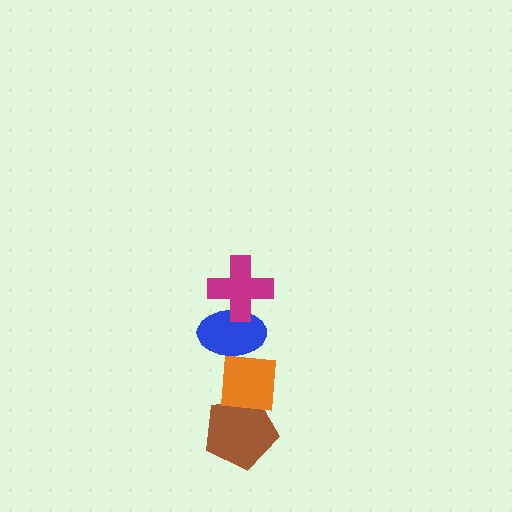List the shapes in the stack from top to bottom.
From top to bottom: the magenta cross, the blue ellipse, the orange square, the brown pentagon.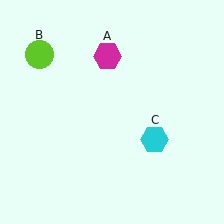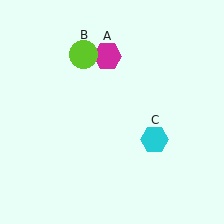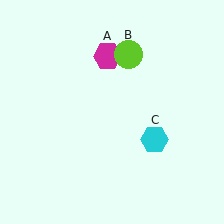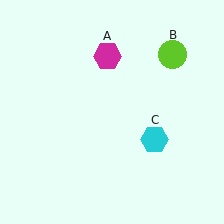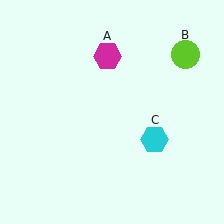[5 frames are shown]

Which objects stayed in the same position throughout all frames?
Magenta hexagon (object A) and cyan hexagon (object C) remained stationary.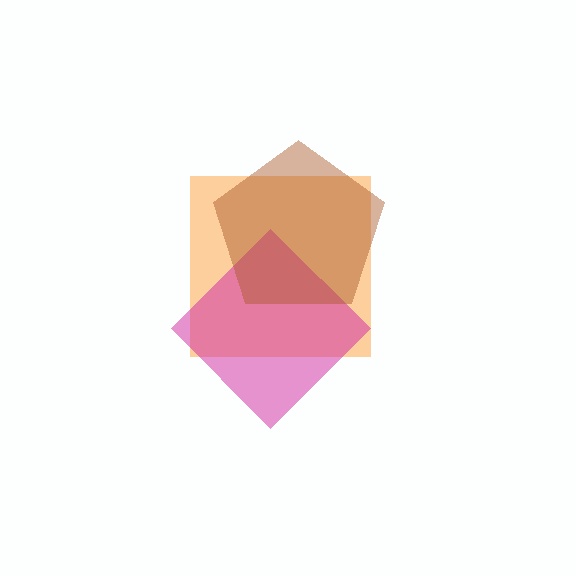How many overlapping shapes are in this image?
There are 3 overlapping shapes in the image.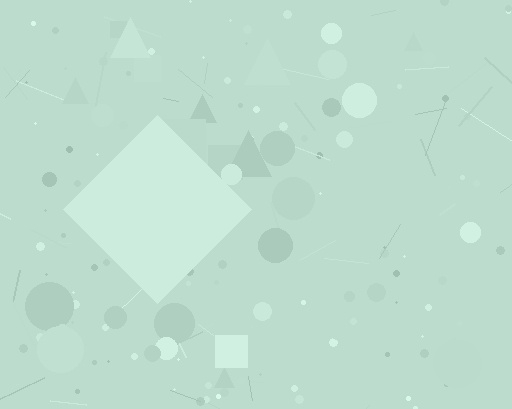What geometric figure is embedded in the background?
A diamond is embedded in the background.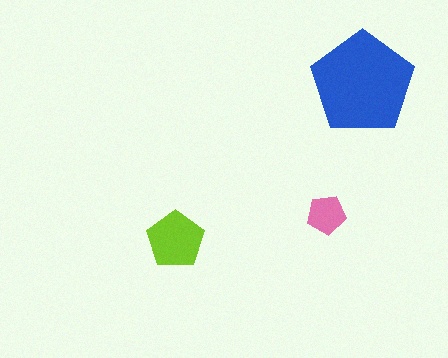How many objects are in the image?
There are 3 objects in the image.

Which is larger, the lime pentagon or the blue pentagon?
The blue one.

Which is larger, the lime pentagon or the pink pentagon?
The lime one.